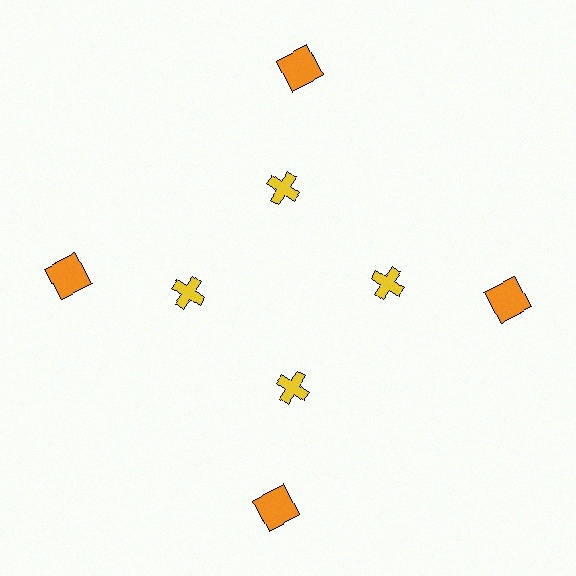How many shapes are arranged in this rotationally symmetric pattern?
There are 8 shapes, arranged in 4 groups of 2.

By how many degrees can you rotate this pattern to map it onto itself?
The pattern maps onto itself every 90 degrees of rotation.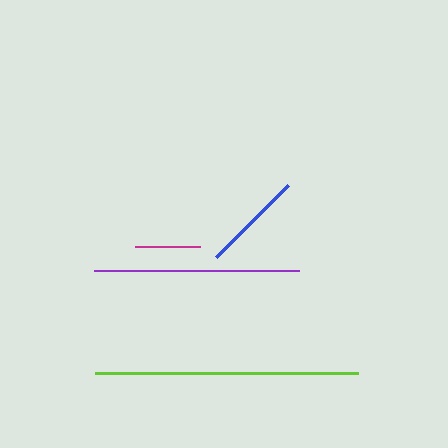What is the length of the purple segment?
The purple segment is approximately 205 pixels long.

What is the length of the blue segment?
The blue segment is approximately 102 pixels long.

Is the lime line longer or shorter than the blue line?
The lime line is longer than the blue line.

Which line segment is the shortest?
The magenta line is the shortest at approximately 65 pixels.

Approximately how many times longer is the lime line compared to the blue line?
The lime line is approximately 2.6 times the length of the blue line.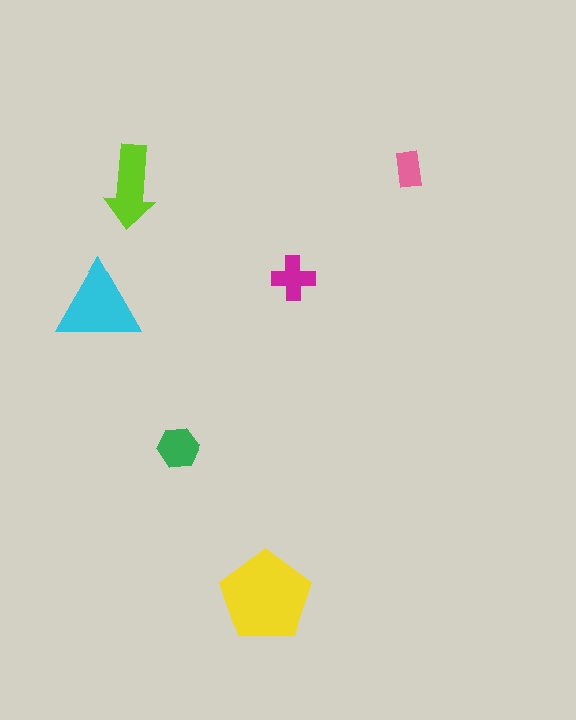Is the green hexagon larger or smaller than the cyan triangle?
Smaller.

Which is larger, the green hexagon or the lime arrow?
The lime arrow.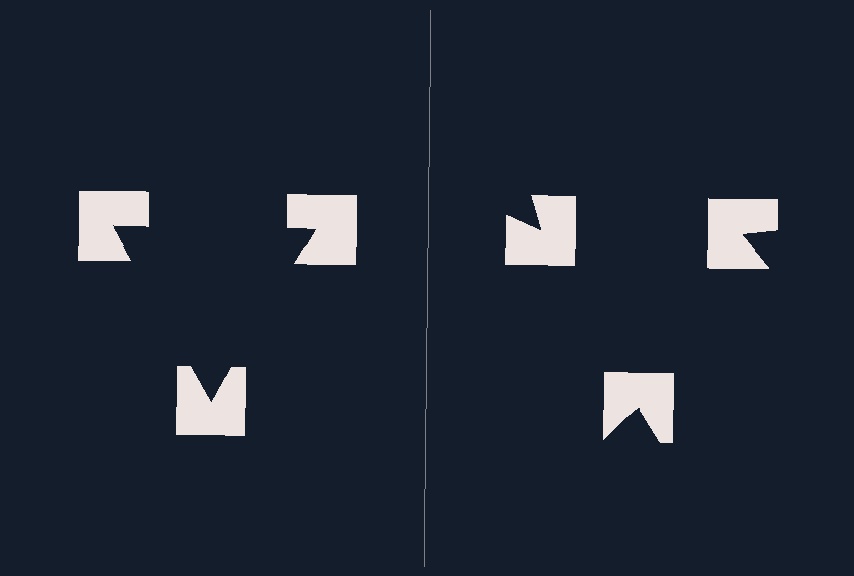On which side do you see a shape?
An illusory triangle appears on the left side. On the right side the wedge cuts are rotated, so no coherent shape forms.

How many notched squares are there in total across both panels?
6 — 3 on each side.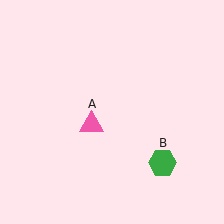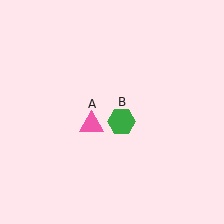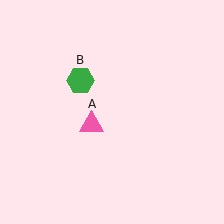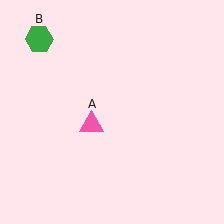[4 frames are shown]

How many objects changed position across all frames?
1 object changed position: green hexagon (object B).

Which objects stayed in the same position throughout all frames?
Pink triangle (object A) remained stationary.